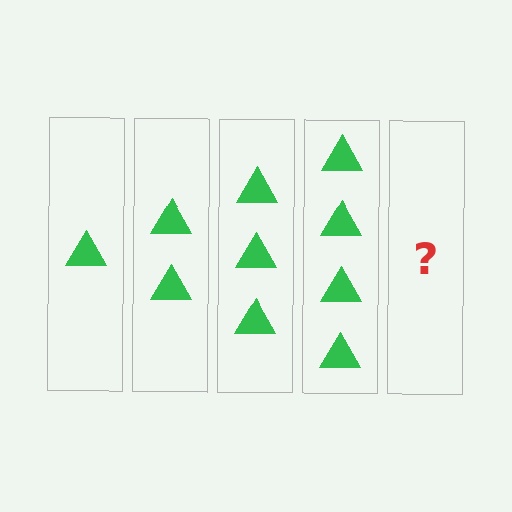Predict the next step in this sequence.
The next step is 5 triangles.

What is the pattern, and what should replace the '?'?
The pattern is that each step adds one more triangle. The '?' should be 5 triangles.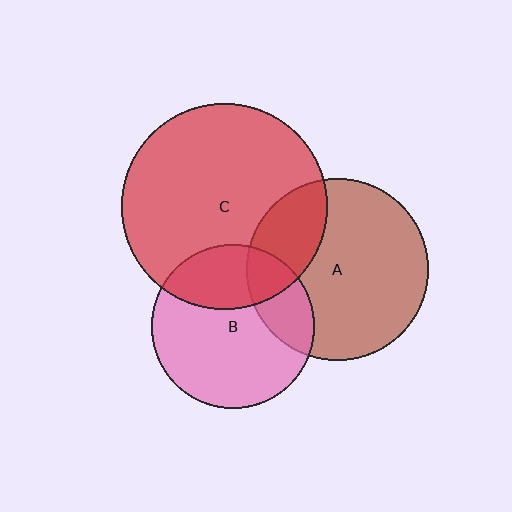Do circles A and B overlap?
Yes.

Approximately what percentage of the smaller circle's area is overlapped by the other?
Approximately 20%.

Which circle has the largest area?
Circle C (red).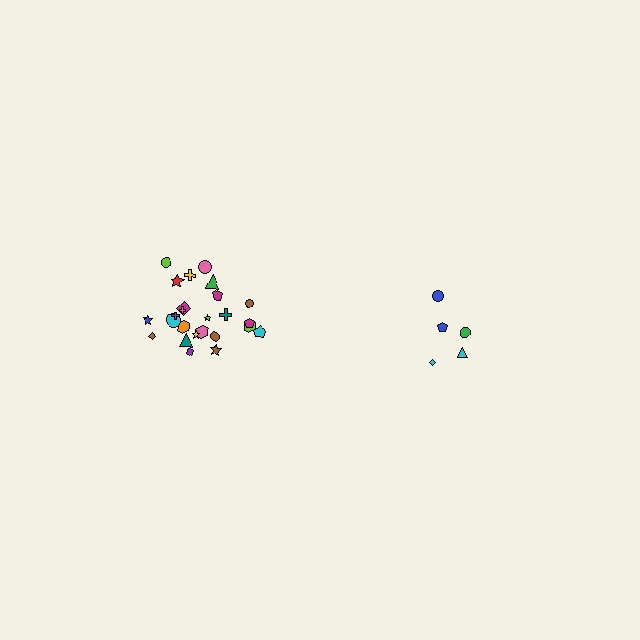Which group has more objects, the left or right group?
The left group.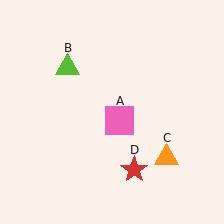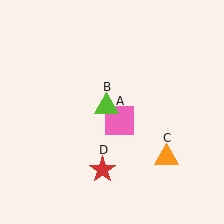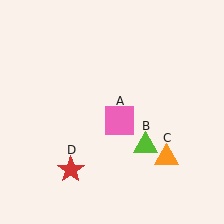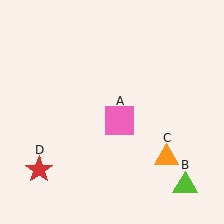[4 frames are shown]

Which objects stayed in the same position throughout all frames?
Pink square (object A) and orange triangle (object C) remained stationary.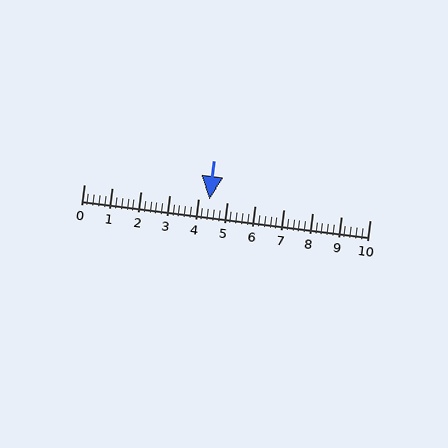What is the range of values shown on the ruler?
The ruler shows values from 0 to 10.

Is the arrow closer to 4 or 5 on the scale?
The arrow is closer to 4.